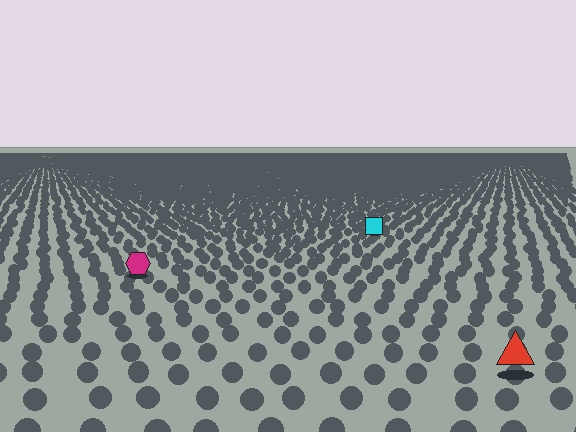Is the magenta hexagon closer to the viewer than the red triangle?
No. The red triangle is closer — you can tell from the texture gradient: the ground texture is coarser near it.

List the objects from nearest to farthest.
From nearest to farthest: the red triangle, the magenta hexagon, the cyan square.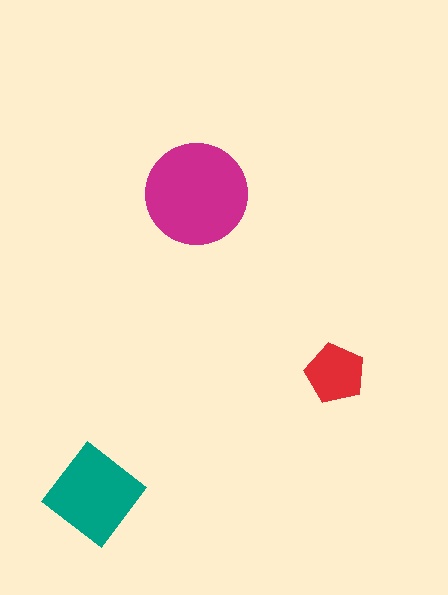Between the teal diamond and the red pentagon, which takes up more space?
The teal diamond.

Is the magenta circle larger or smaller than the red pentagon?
Larger.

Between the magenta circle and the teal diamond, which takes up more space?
The magenta circle.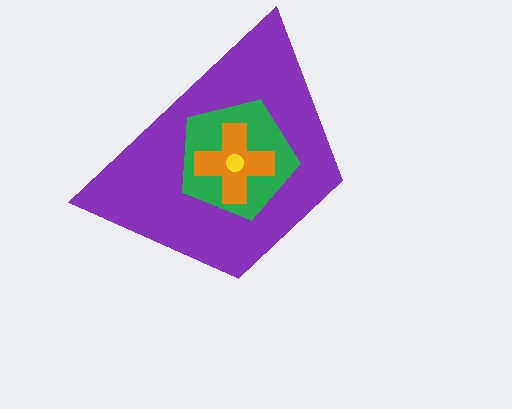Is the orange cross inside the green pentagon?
Yes.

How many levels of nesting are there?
4.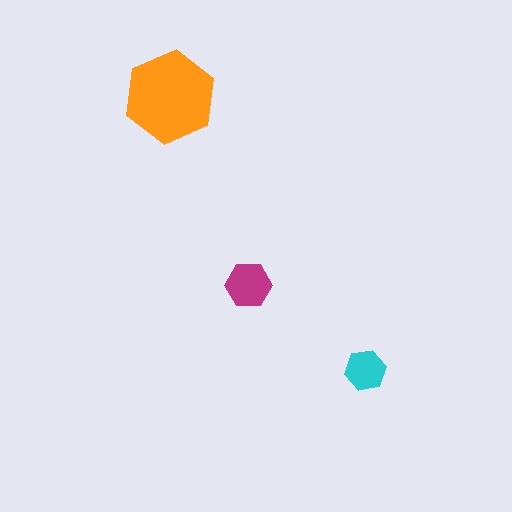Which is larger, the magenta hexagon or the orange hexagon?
The orange one.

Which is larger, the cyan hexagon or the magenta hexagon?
The magenta one.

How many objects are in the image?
There are 3 objects in the image.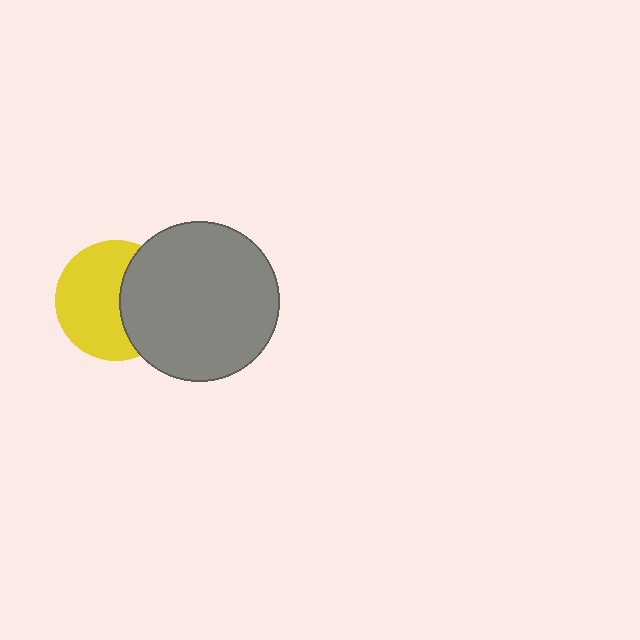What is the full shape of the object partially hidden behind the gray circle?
The partially hidden object is a yellow circle.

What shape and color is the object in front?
The object in front is a gray circle.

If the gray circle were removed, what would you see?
You would see the complete yellow circle.